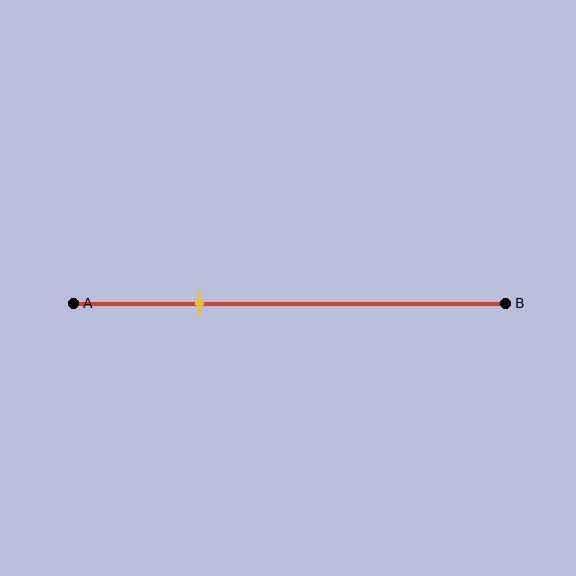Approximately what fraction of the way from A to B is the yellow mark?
The yellow mark is approximately 30% of the way from A to B.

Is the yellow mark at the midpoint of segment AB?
No, the mark is at about 30% from A, not at the 50% midpoint.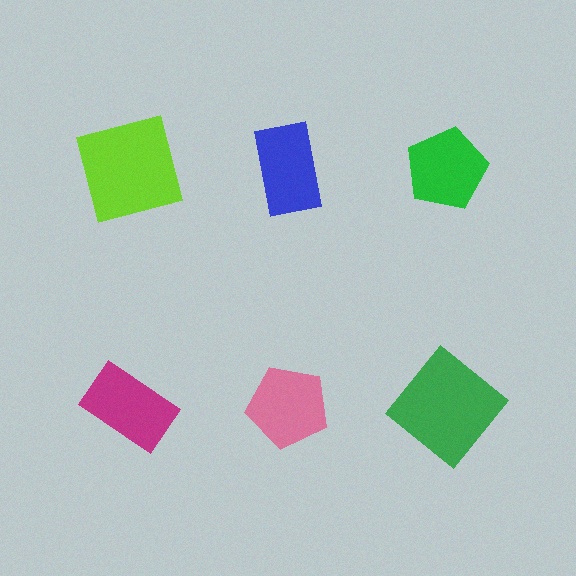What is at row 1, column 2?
A blue rectangle.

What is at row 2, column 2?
A pink pentagon.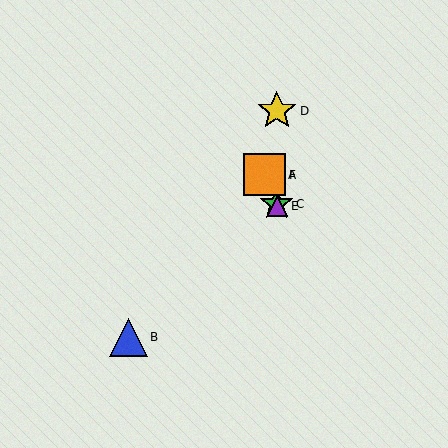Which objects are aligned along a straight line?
Objects A, C, E, F are aligned along a straight line.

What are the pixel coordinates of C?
Object C is at (277, 204).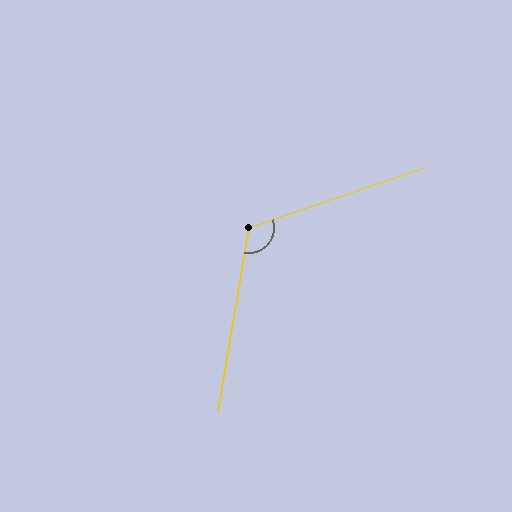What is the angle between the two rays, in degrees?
Approximately 119 degrees.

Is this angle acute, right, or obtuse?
It is obtuse.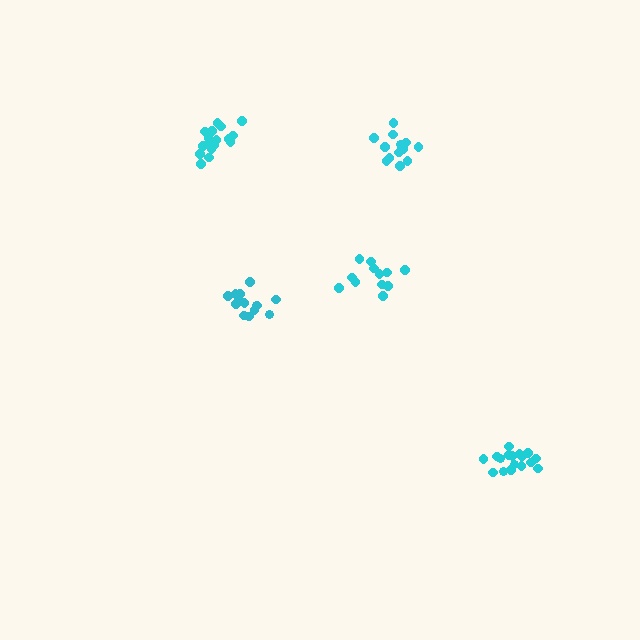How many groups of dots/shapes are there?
There are 5 groups.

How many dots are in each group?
Group 1: 13 dots, Group 2: 17 dots, Group 3: 14 dots, Group 4: 17 dots, Group 5: 12 dots (73 total).